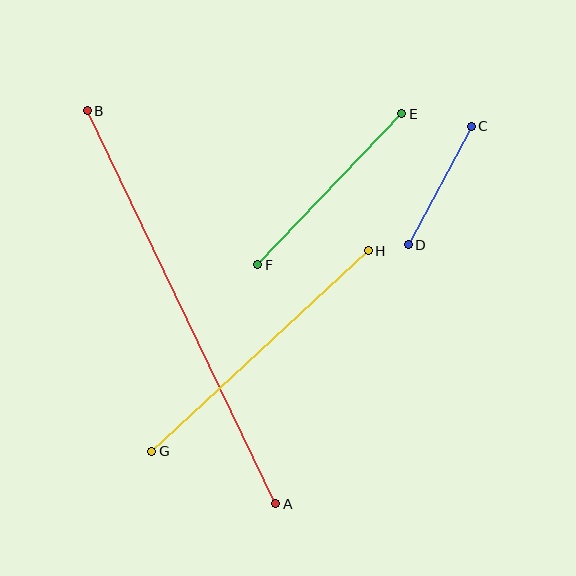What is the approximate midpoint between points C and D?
The midpoint is at approximately (440, 185) pixels.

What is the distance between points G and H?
The distance is approximately 295 pixels.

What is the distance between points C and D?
The distance is approximately 134 pixels.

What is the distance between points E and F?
The distance is approximately 208 pixels.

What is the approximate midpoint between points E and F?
The midpoint is at approximately (330, 189) pixels.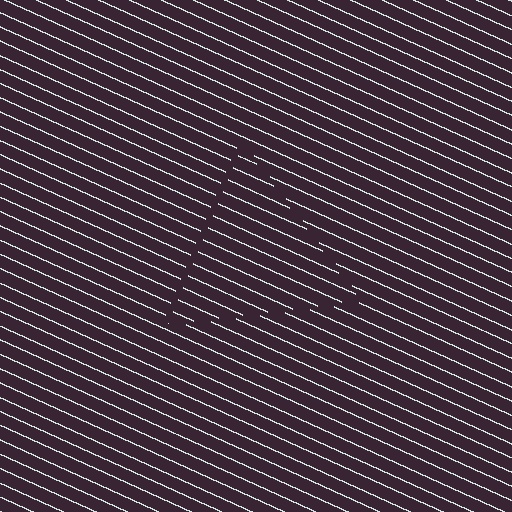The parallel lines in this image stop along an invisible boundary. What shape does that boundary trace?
An illusory triangle. The interior of the shape contains the same grating, shifted by half a period — the contour is defined by the phase discontinuity where line-ends from the inner and outer gratings abut.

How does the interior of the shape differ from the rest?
The interior of the shape contains the same grating, shifted by half a period — the contour is defined by the phase discontinuity where line-ends from the inner and outer gratings abut.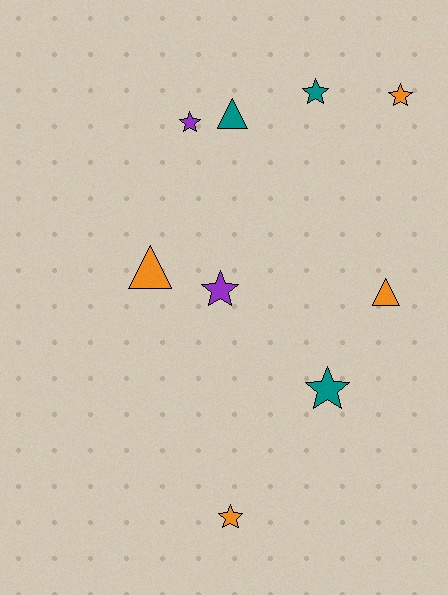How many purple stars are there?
There are 2 purple stars.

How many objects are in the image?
There are 9 objects.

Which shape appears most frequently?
Star, with 6 objects.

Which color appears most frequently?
Orange, with 4 objects.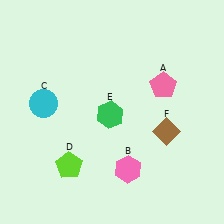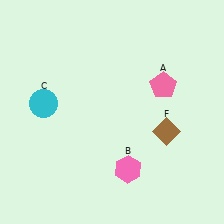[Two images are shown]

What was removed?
The green hexagon (E), the lime pentagon (D) were removed in Image 2.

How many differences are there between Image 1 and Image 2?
There are 2 differences between the two images.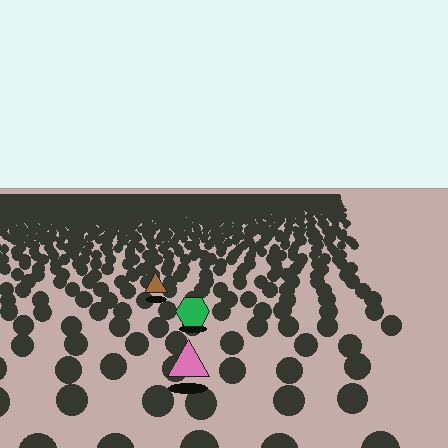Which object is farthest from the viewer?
The brown triangle is farthest from the viewer. It appears smaller and the ground texture around it is denser.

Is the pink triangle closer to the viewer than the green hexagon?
Yes. The pink triangle is closer — you can tell from the texture gradient: the ground texture is coarser near it.